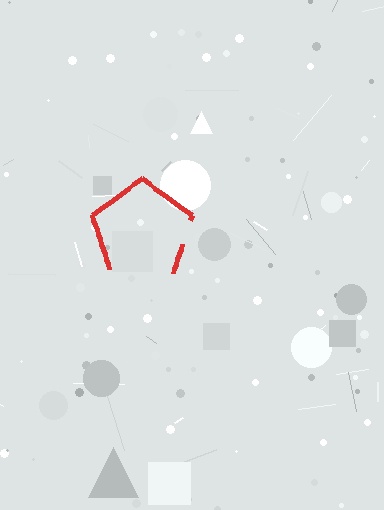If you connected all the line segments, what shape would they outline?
They would outline a pentagon.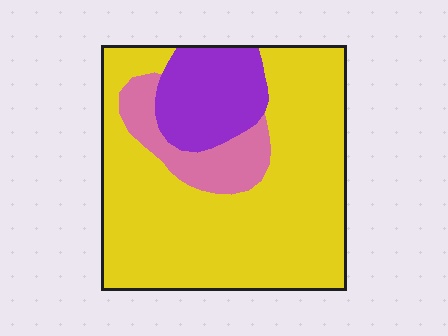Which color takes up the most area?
Yellow, at roughly 70%.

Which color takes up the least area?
Pink, at roughly 10%.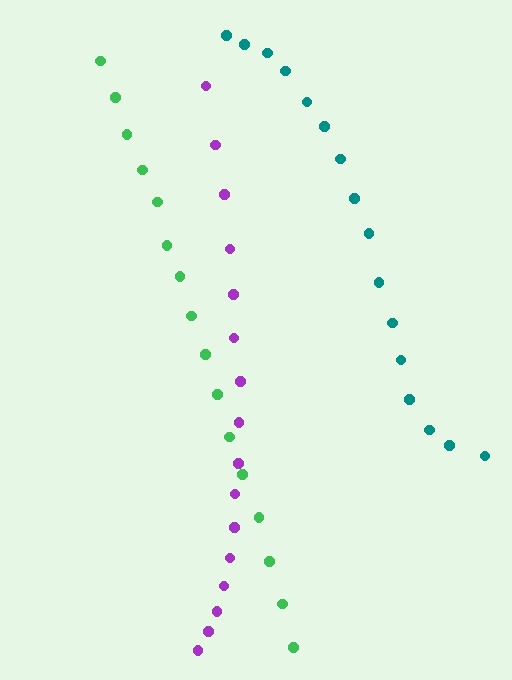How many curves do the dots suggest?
There are 3 distinct paths.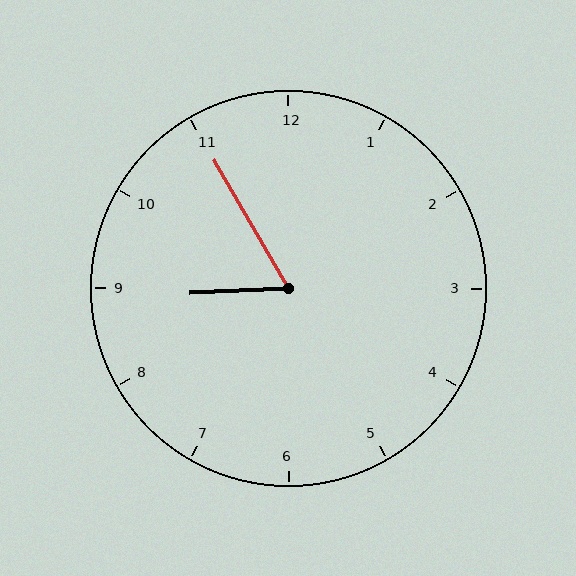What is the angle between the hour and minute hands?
Approximately 62 degrees.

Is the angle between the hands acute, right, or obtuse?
It is acute.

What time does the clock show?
8:55.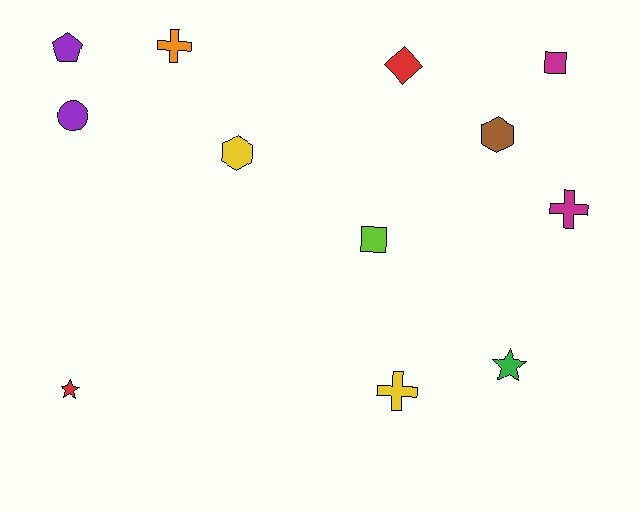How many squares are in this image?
There are 2 squares.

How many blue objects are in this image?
There are no blue objects.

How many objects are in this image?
There are 12 objects.